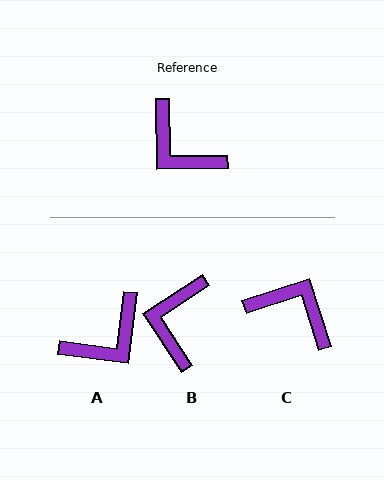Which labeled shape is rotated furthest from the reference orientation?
C, about 163 degrees away.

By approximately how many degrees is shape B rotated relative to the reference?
Approximately 58 degrees clockwise.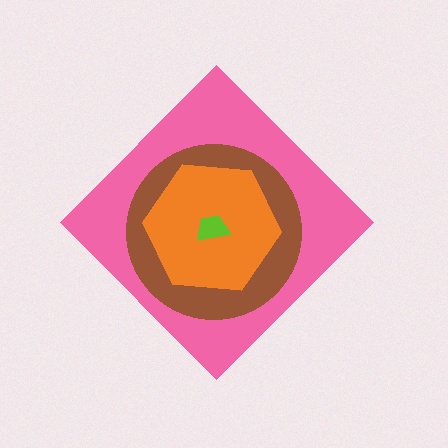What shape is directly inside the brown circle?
The orange hexagon.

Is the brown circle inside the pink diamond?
Yes.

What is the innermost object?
The lime trapezoid.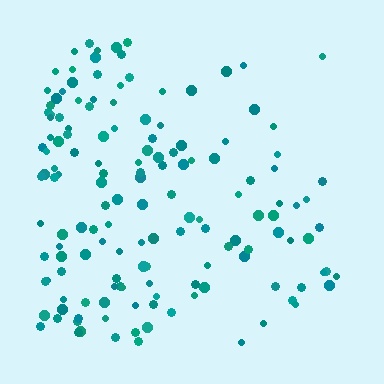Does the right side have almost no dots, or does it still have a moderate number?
Still a moderate number, just noticeably fewer than the left.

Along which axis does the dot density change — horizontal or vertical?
Horizontal.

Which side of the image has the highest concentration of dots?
The left.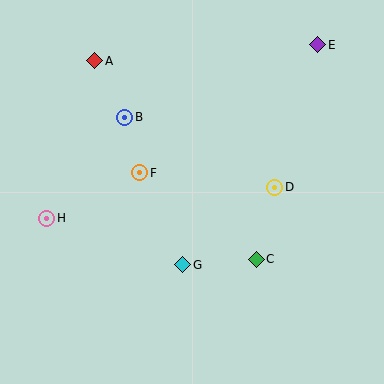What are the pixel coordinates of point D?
Point D is at (275, 188).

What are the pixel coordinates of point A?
Point A is at (95, 61).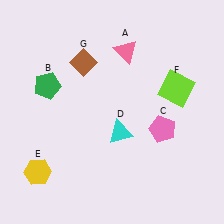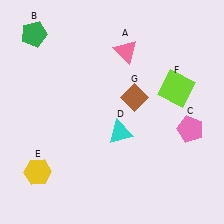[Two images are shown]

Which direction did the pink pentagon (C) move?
The pink pentagon (C) moved right.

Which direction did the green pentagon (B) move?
The green pentagon (B) moved up.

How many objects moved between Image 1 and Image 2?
3 objects moved between the two images.